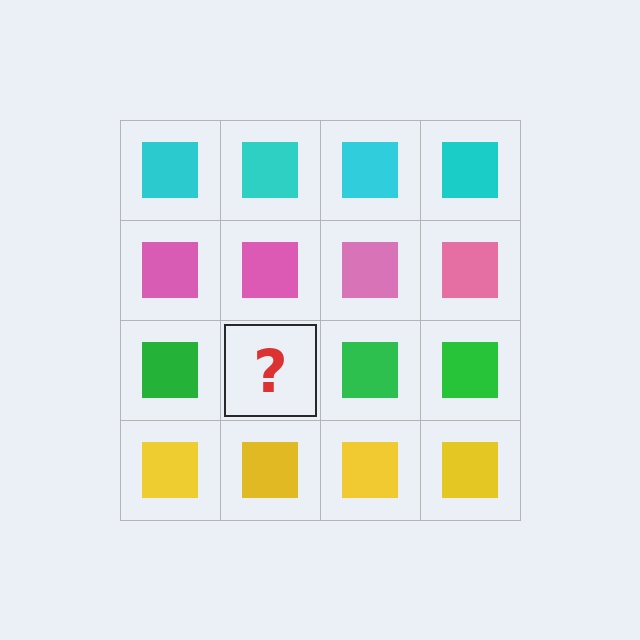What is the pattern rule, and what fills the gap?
The rule is that each row has a consistent color. The gap should be filled with a green square.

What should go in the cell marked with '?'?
The missing cell should contain a green square.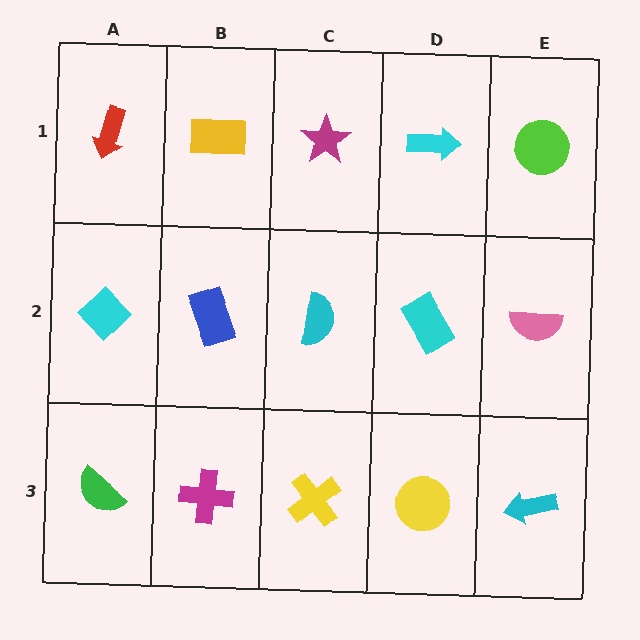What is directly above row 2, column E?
A lime circle.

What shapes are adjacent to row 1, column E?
A pink semicircle (row 2, column E), a cyan arrow (row 1, column D).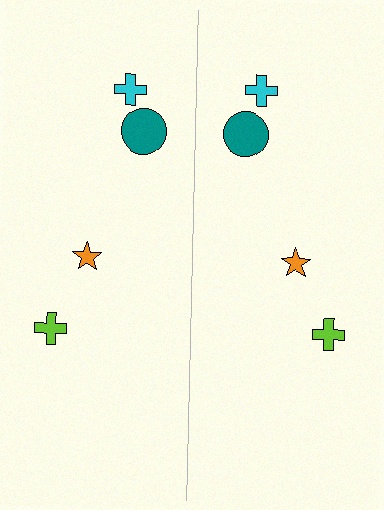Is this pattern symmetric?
Yes, this pattern has bilateral (reflection) symmetry.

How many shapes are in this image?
There are 8 shapes in this image.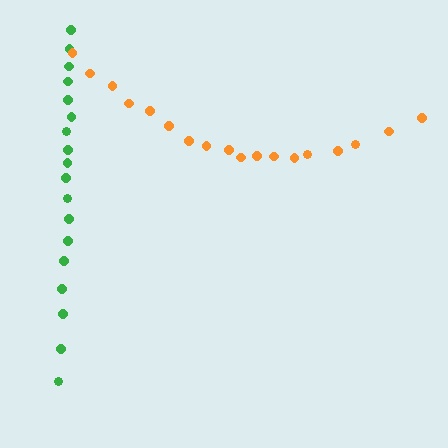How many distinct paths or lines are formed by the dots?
There are 2 distinct paths.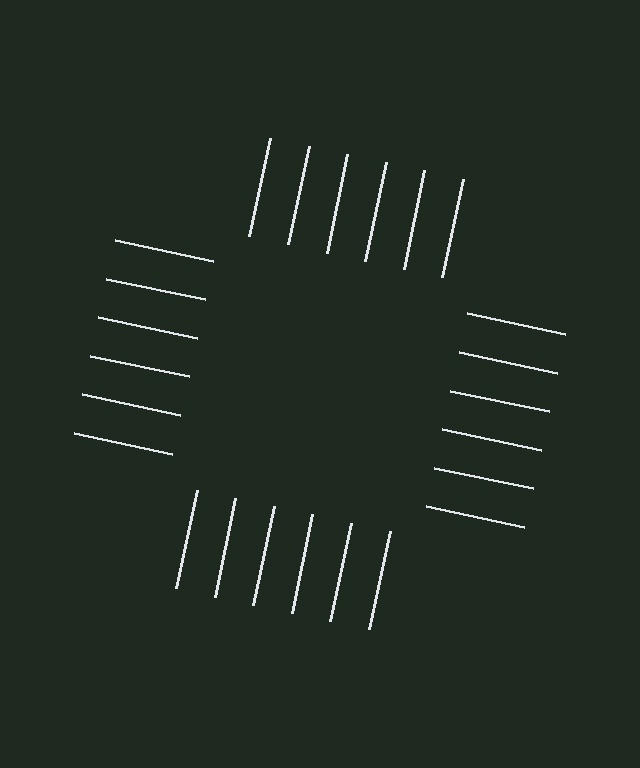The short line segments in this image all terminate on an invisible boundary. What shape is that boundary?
An illusory square — the line segments terminate on its edges but no continuous stroke is drawn.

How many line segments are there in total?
24 — 6 along each of the 4 edges.